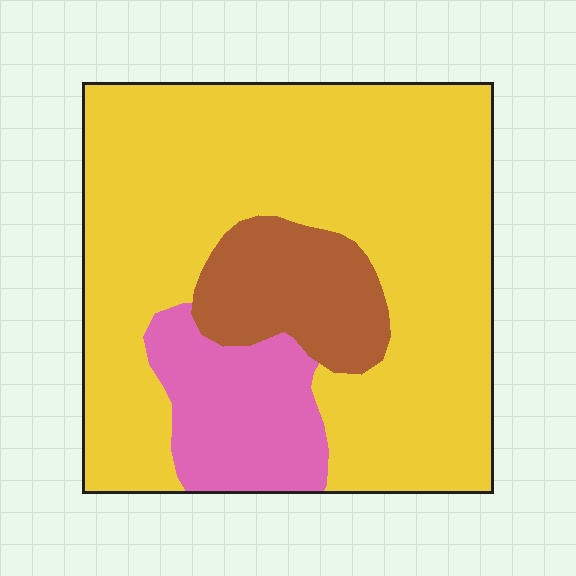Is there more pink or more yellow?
Yellow.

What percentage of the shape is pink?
Pink takes up less than a sixth of the shape.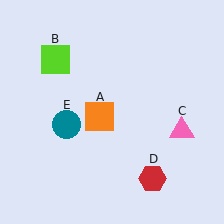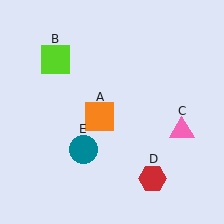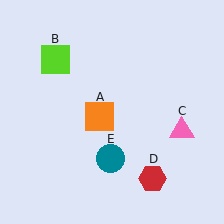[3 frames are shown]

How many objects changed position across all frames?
1 object changed position: teal circle (object E).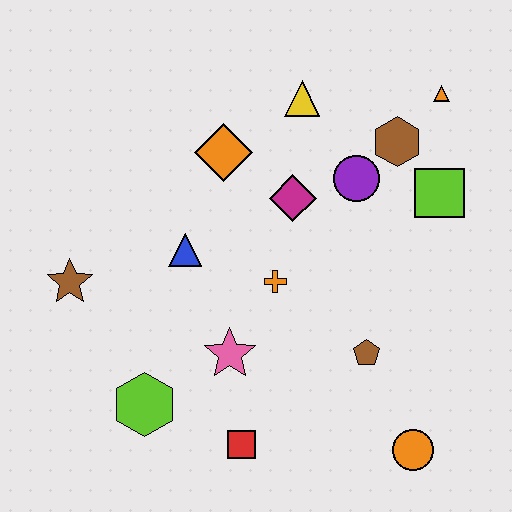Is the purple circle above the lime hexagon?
Yes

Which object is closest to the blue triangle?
The orange cross is closest to the blue triangle.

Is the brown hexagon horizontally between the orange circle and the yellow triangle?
Yes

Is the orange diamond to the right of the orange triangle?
No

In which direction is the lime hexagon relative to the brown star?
The lime hexagon is below the brown star.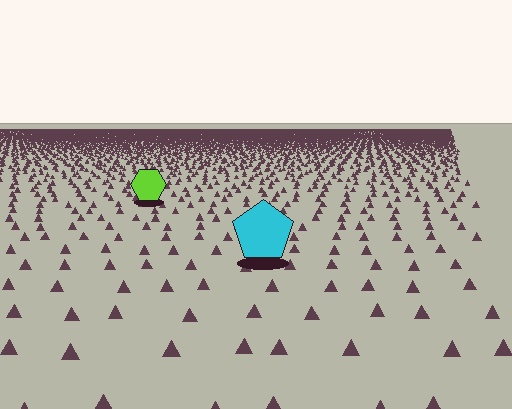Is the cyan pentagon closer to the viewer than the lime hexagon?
Yes. The cyan pentagon is closer — you can tell from the texture gradient: the ground texture is coarser near it.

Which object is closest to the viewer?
The cyan pentagon is closest. The texture marks near it are larger and more spread out.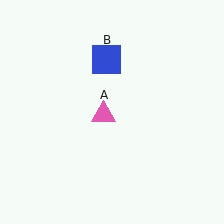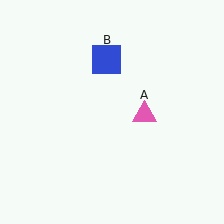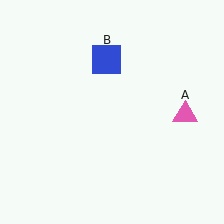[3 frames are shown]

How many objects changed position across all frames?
1 object changed position: pink triangle (object A).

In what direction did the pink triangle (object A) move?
The pink triangle (object A) moved right.